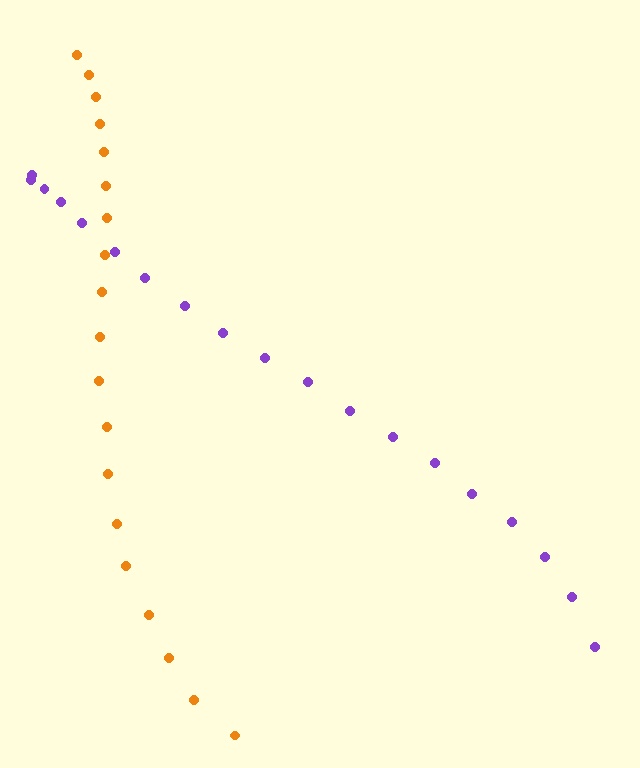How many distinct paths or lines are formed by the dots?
There are 2 distinct paths.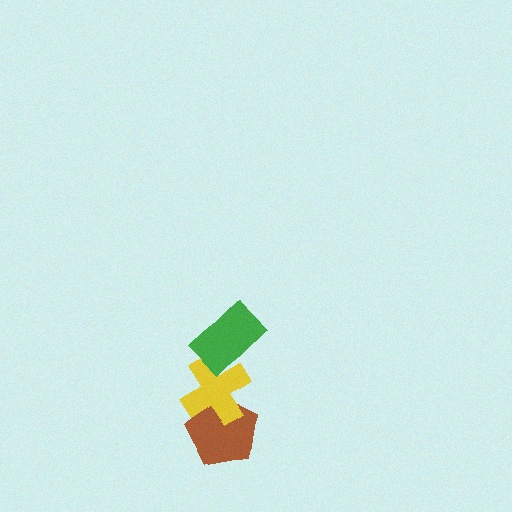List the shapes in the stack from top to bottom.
From top to bottom: the green rectangle, the yellow cross, the brown pentagon.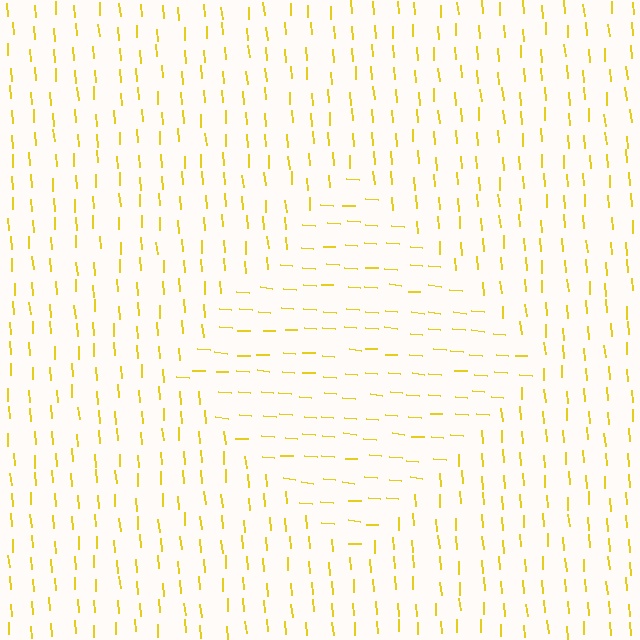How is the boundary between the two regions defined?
The boundary is defined purely by a change in line orientation (approximately 82 degrees difference). All lines are the same color and thickness.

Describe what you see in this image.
The image is filled with small yellow line segments. A diamond region in the image has lines oriented differently from the surrounding lines, creating a visible texture boundary.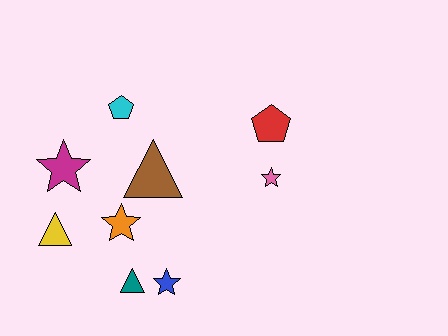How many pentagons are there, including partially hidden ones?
There are 2 pentagons.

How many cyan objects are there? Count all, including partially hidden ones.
There is 1 cyan object.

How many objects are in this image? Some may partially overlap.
There are 9 objects.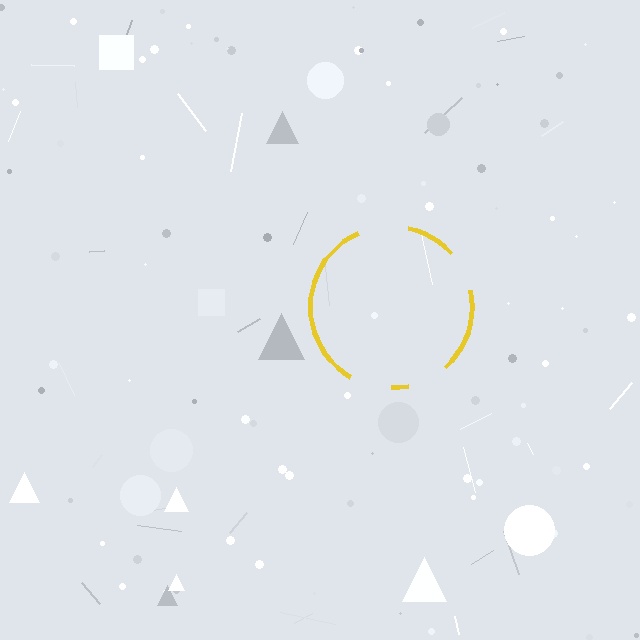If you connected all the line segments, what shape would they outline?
They would outline a circle.